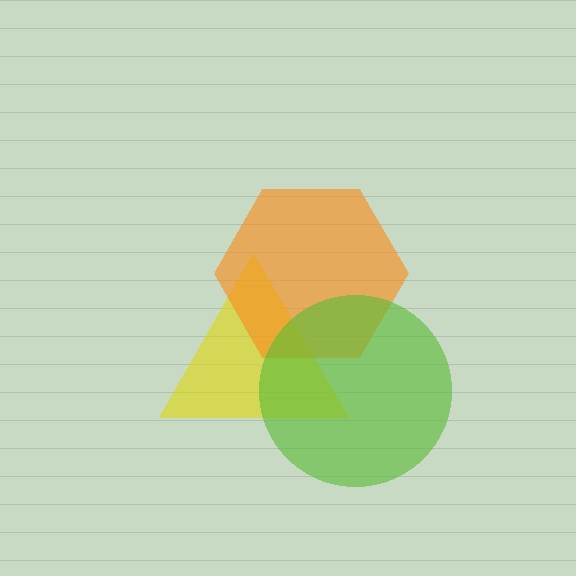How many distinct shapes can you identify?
There are 3 distinct shapes: a yellow triangle, an orange hexagon, a lime circle.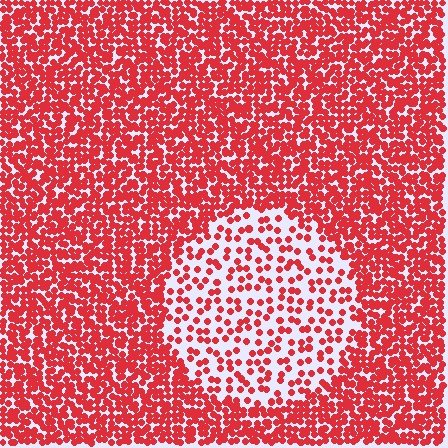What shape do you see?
I see a circle.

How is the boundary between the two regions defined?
The boundary is defined by a change in element density (approximately 2.6x ratio). All elements are the same color, size, and shape.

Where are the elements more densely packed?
The elements are more densely packed outside the circle boundary.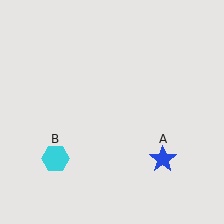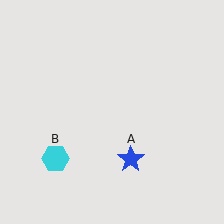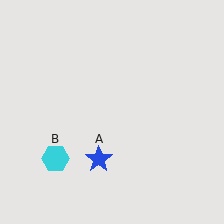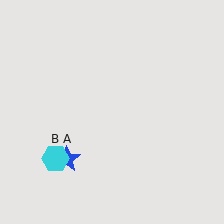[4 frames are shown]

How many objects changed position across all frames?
1 object changed position: blue star (object A).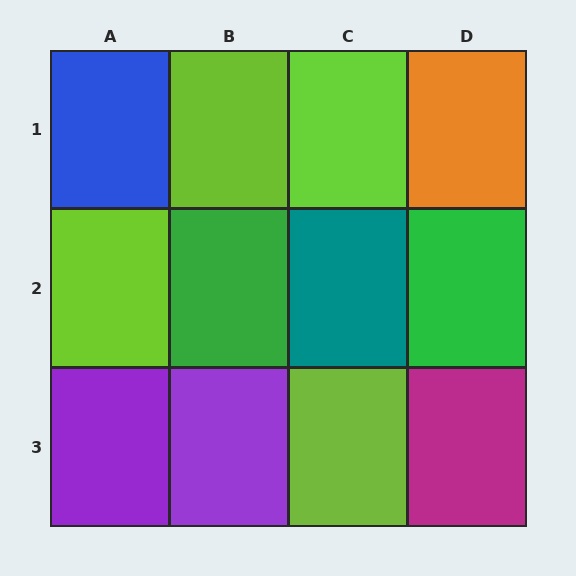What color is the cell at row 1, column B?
Lime.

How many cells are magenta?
1 cell is magenta.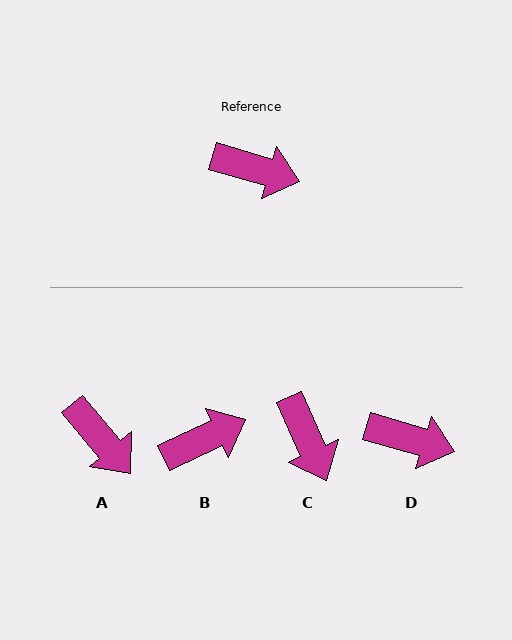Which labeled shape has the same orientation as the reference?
D.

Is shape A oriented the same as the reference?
No, it is off by about 34 degrees.